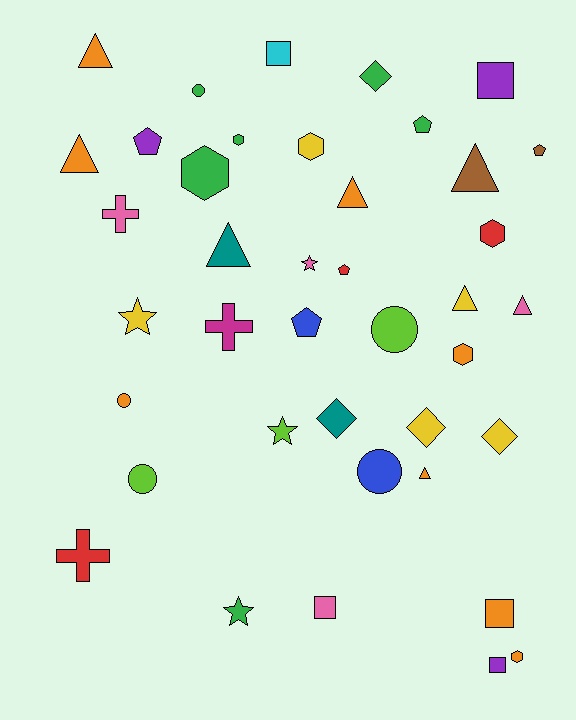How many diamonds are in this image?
There are 4 diamonds.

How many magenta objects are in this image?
There is 1 magenta object.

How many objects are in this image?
There are 40 objects.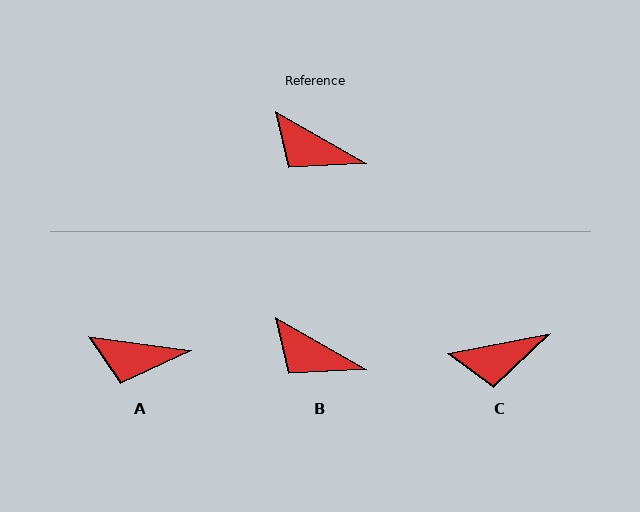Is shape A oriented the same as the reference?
No, it is off by about 22 degrees.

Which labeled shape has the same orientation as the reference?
B.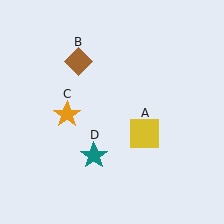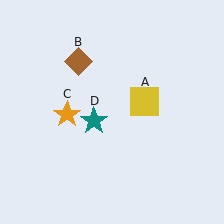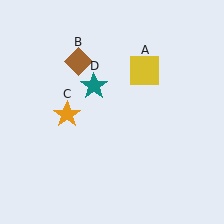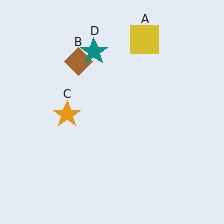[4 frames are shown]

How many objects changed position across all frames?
2 objects changed position: yellow square (object A), teal star (object D).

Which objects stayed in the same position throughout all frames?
Brown diamond (object B) and orange star (object C) remained stationary.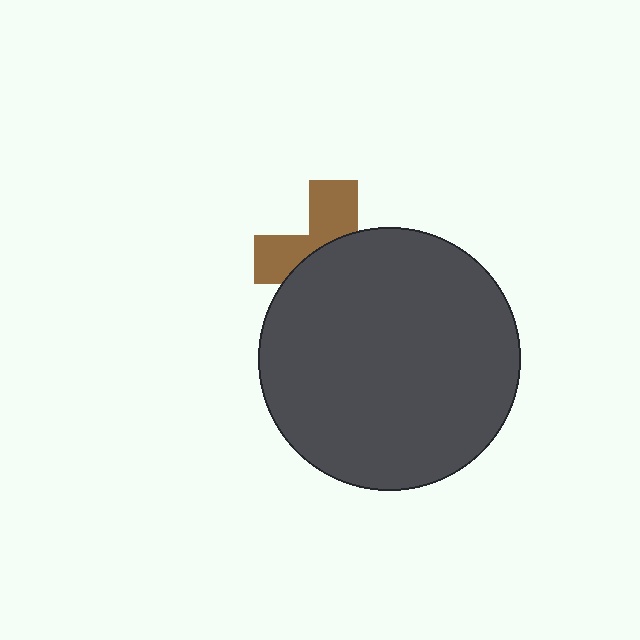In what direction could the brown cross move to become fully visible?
The brown cross could move up. That would shift it out from behind the dark gray circle entirely.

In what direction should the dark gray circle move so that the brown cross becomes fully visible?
The dark gray circle should move down. That is the shortest direction to clear the overlap and leave the brown cross fully visible.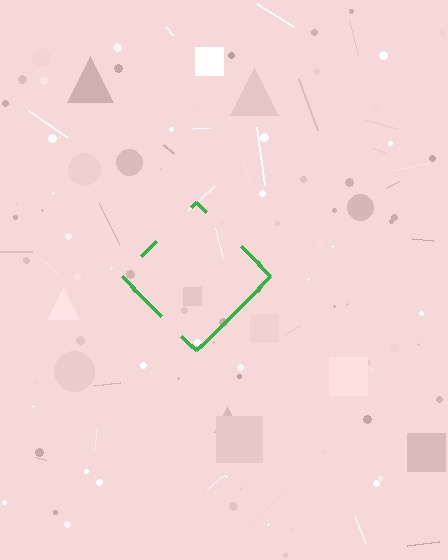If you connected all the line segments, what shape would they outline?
They would outline a diamond.